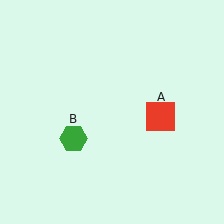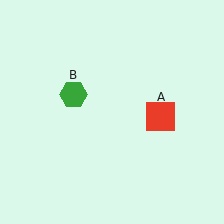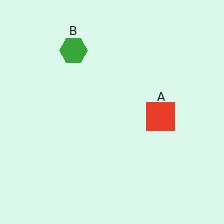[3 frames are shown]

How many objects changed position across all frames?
1 object changed position: green hexagon (object B).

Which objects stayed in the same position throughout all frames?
Red square (object A) remained stationary.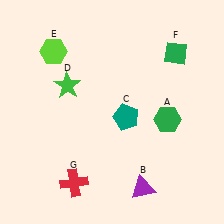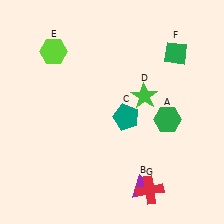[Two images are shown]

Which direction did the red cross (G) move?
The red cross (G) moved right.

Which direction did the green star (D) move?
The green star (D) moved right.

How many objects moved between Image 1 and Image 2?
2 objects moved between the two images.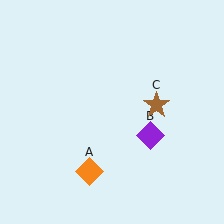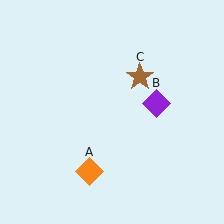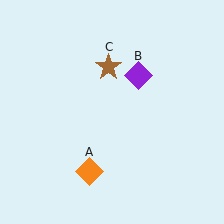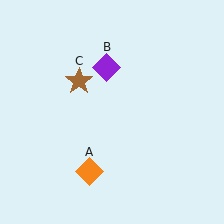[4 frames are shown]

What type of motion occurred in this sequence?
The purple diamond (object B), brown star (object C) rotated counterclockwise around the center of the scene.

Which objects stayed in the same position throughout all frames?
Orange diamond (object A) remained stationary.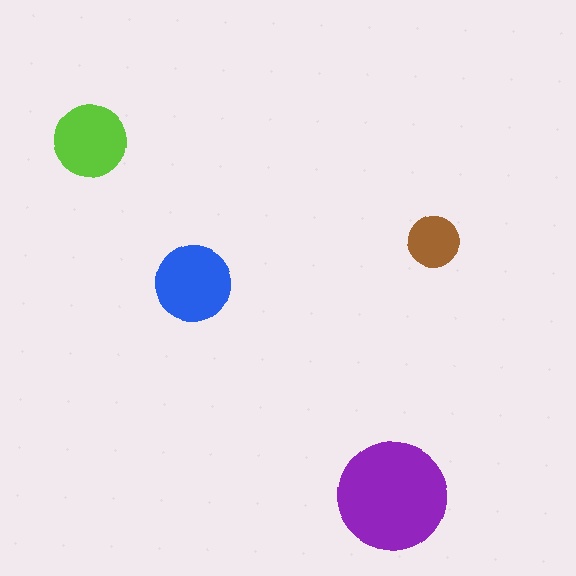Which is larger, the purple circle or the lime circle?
The purple one.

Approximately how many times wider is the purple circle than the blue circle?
About 1.5 times wider.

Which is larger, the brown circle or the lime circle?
The lime one.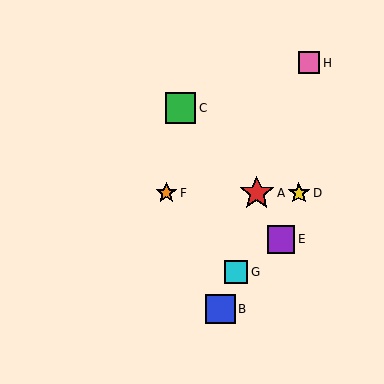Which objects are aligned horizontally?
Objects A, D, F are aligned horizontally.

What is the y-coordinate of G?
Object G is at y≈272.